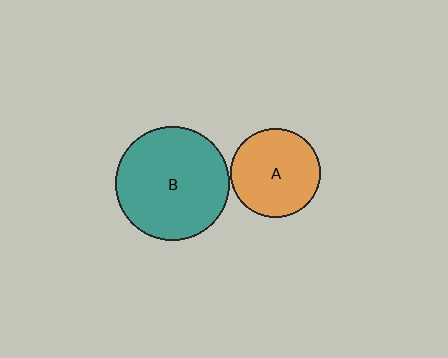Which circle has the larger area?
Circle B (teal).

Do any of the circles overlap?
No, none of the circles overlap.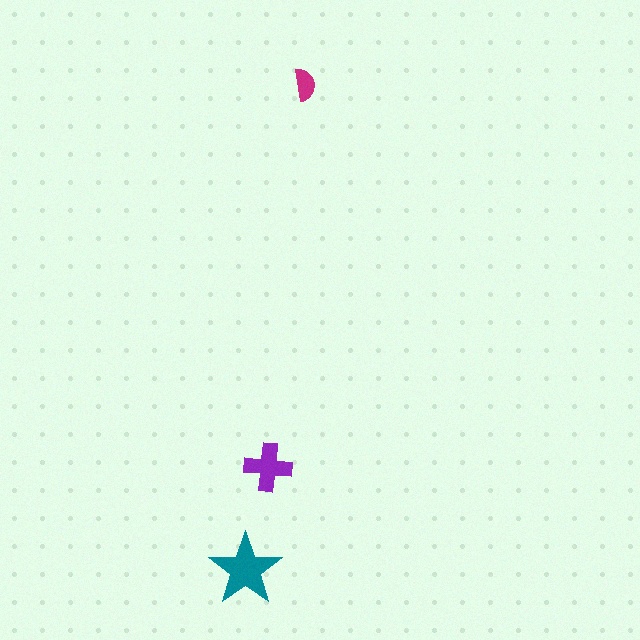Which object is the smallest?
The magenta semicircle.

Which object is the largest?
The teal star.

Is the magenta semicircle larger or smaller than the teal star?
Smaller.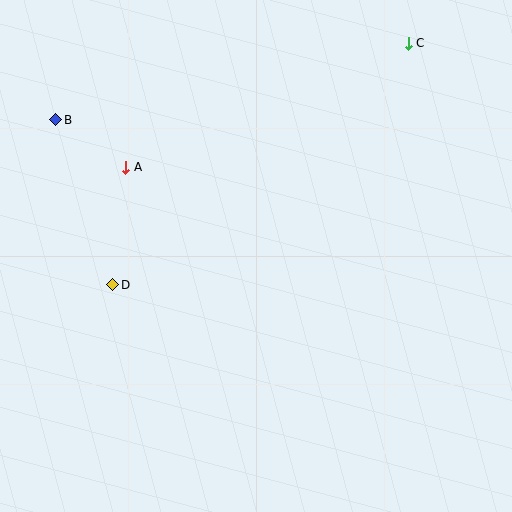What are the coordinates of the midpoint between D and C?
The midpoint between D and C is at (260, 164).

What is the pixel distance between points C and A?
The distance between C and A is 308 pixels.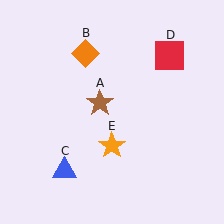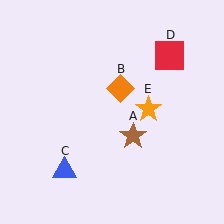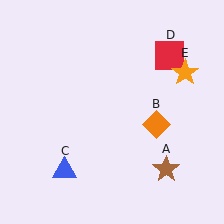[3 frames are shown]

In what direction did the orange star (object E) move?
The orange star (object E) moved up and to the right.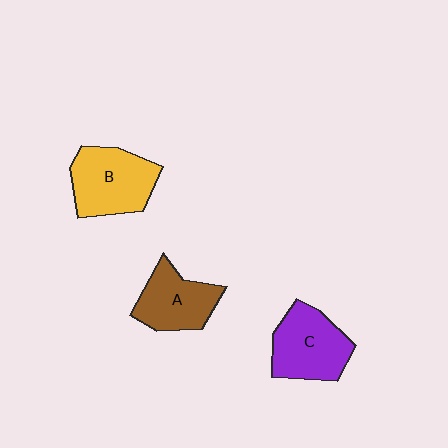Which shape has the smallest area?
Shape A (brown).